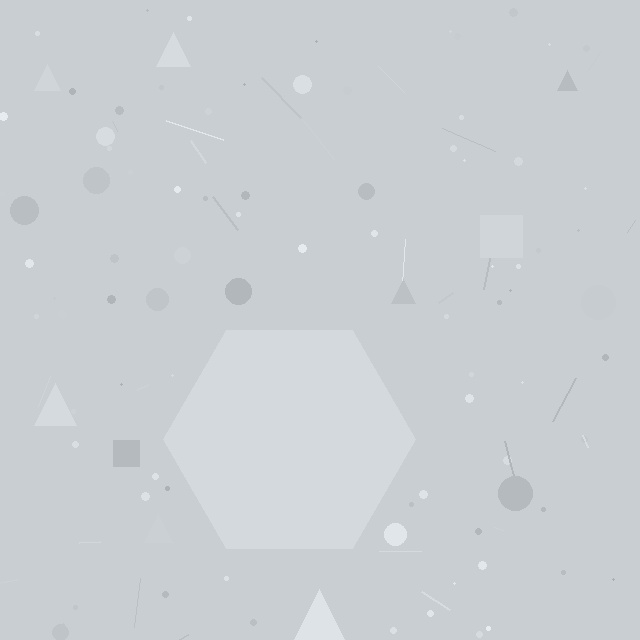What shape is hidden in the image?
A hexagon is hidden in the image.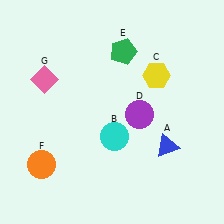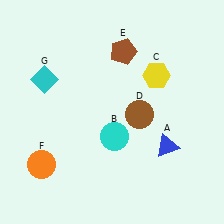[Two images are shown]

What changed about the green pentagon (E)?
In Image 1, E is green. In Image 2, it changed to brown.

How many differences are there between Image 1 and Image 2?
There are 3 differences between the two images.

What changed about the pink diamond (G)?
In Image 1, G is pink. In Image 2, it changed to cyan.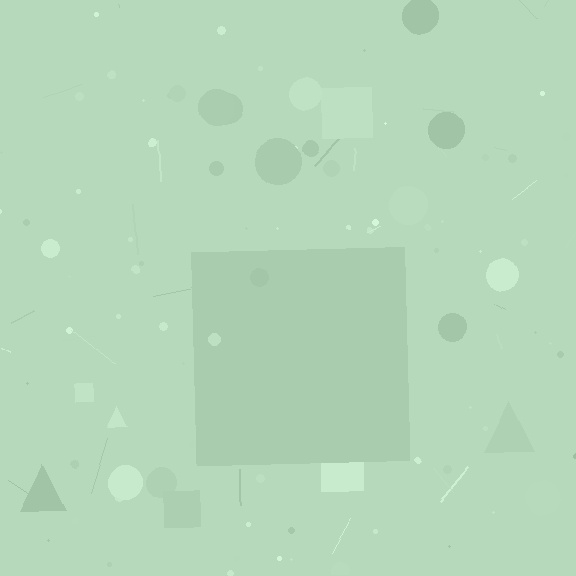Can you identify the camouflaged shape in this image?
The camouflaged shape is a square.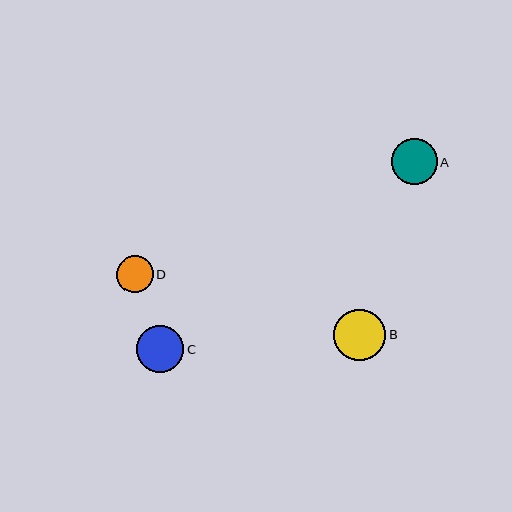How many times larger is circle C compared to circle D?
Circle C is approximately 1.3 times the size of circle D.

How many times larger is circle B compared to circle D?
Circle B is approximately 1.4 times the size of circle D.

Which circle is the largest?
Circle B is the largest with a size of approximately 52 pixels.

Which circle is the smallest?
Circle D is the smallest with a size of approximately 37 pixels.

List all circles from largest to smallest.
From largest to smallest: B, C, A, D.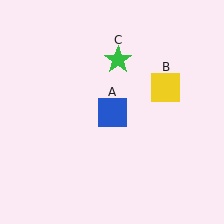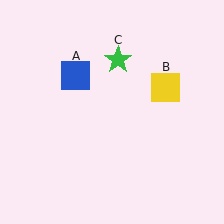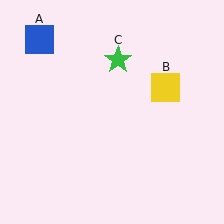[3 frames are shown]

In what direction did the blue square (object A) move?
The blue square (object A) moved up and to the left.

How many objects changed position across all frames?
1 object changed position: blue square (object A).